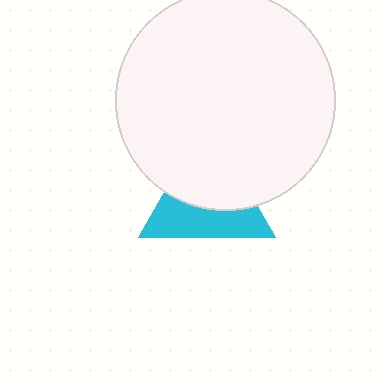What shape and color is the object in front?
The object in front is a white circle.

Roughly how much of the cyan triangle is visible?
About half of it is visible (roughly 46%).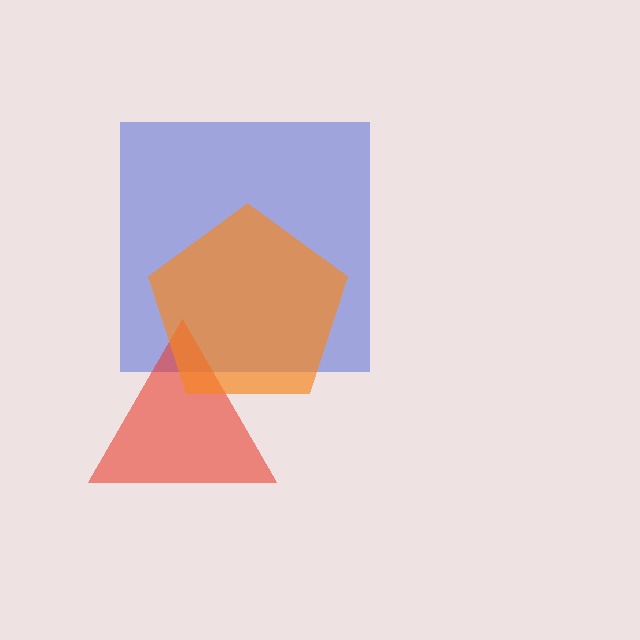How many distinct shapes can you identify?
There are 3 distinct shapes: a blue square, a red triangle, an orange pentagon.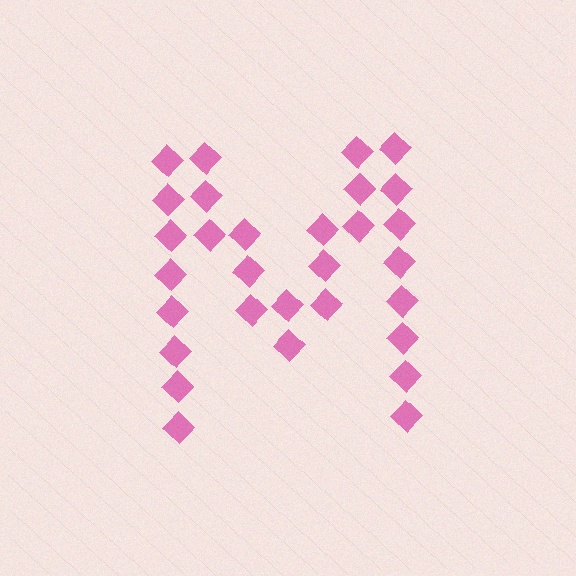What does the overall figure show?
The overall figure shows the letter M.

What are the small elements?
The small elements are diamonds.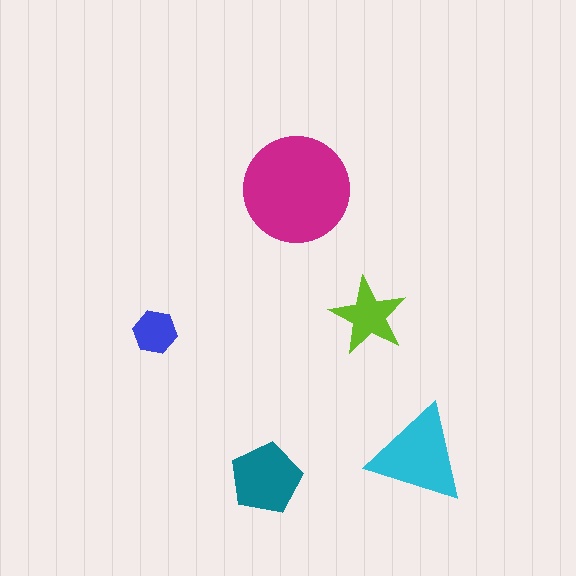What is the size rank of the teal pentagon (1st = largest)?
3rd.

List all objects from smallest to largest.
The blue hexagon, the lime star, the teal pentagon, the cyan triangle, the magenta circle.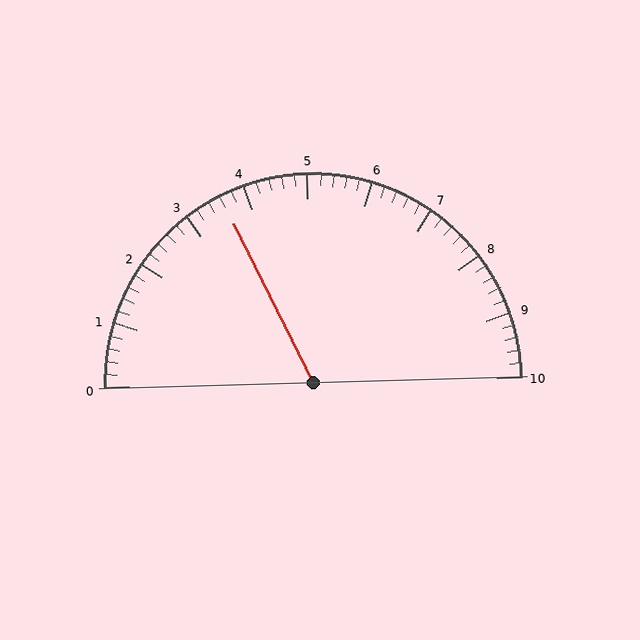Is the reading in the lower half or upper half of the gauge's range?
The reading is in the lower half of the range (0 to 10).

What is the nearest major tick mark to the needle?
The nearest major tick mark is 4.